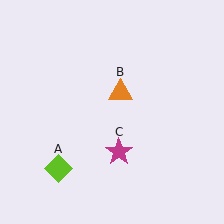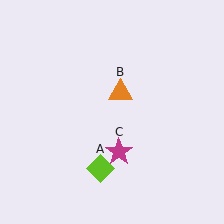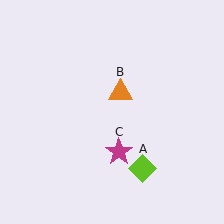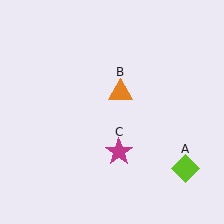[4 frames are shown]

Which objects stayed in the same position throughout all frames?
Orange triangle (object B) and magenta star (object C) remained stationary.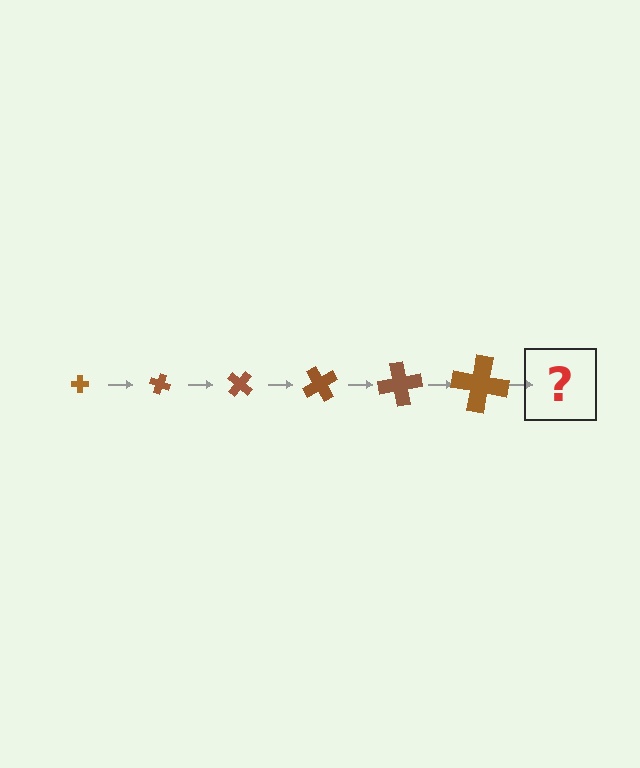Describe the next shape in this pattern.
It should be a cross, larger than the previous one and rotated 120 degrees from the start.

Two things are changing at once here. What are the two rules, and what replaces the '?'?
The two rules are that the cross grows larger each step and it rotates 20 degrees each step. The '?' should be a cross, larger than the previous one and rotated 120 degrees from the start.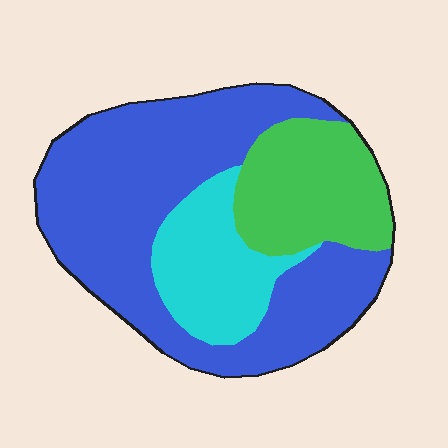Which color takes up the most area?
Blue, at roughly 60%.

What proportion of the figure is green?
Green takes up about one fifth (1/5) of the figure.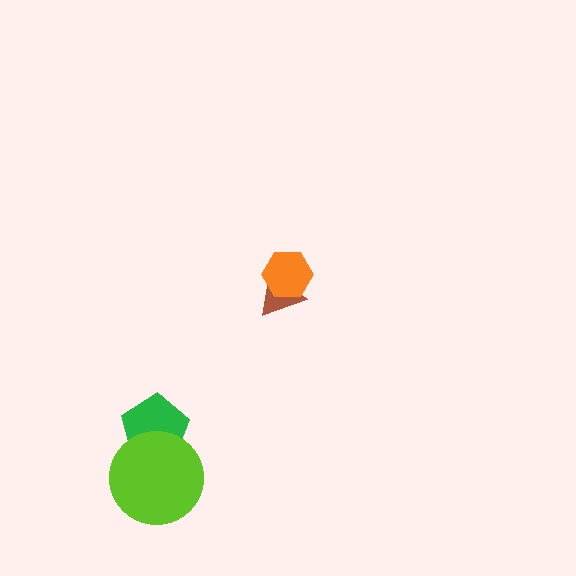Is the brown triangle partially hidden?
Yes, it is partially covered by another shape.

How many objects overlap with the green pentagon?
1 object overlaps with the green pentagon.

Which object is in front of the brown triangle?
The orange hexagon is in front of the brown triangle.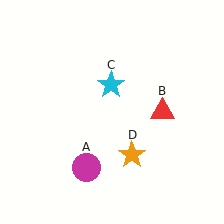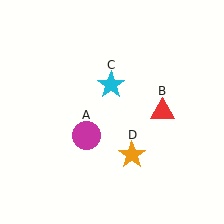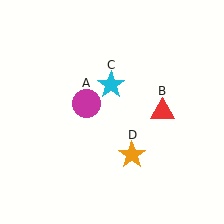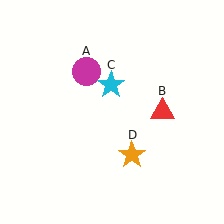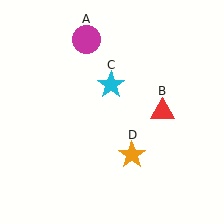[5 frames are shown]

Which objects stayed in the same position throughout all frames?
Red triangle (object B) and cyan star (object C) and orange star (object D) remained stationary.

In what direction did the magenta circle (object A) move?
The magenta circle (object A) moved up.